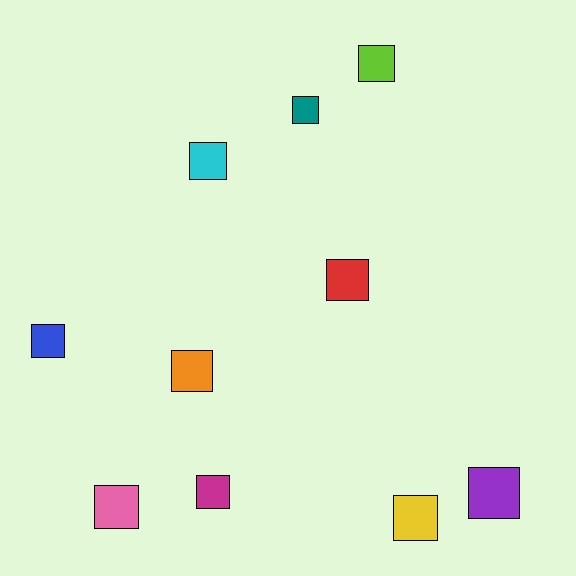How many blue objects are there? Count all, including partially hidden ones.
There is 1 blue object.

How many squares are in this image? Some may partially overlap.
There are 10 squares.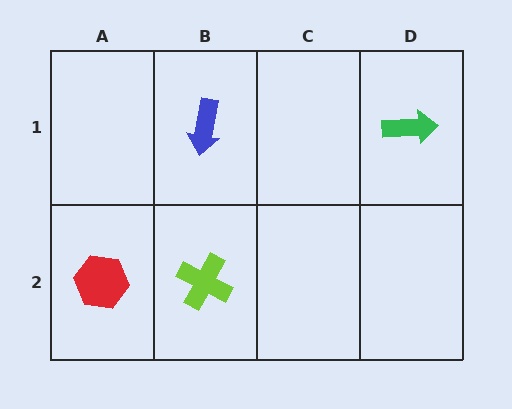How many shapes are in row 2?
2 shapes.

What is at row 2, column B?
A lime cross.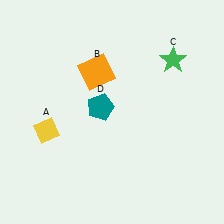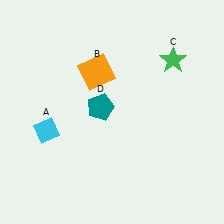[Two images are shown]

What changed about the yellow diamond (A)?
In Image 1, A is yellow. In Image 2, it changed to cyan.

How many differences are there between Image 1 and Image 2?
There is 1 difference between the two images.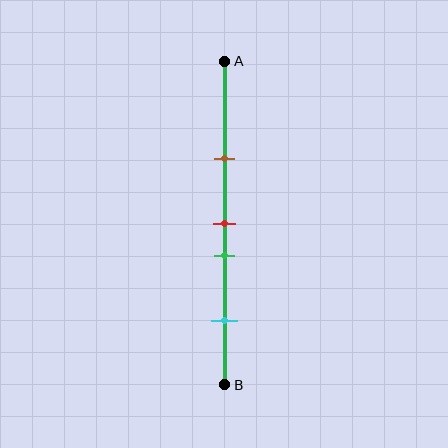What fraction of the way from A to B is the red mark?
The red mark is approximately 50% (0.5) of the way from A to B.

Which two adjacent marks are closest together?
The red and green marks are the closest adjacent pair.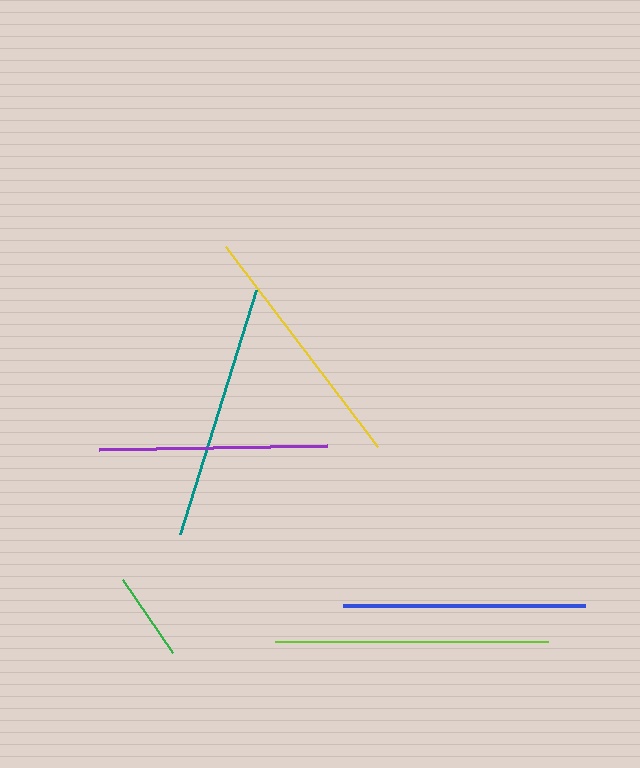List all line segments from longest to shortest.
From longest to shortest: lime, teal, yellow, blue, purple, green.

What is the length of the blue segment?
The blue segment is approximately 242 pixels long.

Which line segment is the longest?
The lime line is the longest at approximately 273 pixels.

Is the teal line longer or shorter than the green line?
The teal line is longer than the green line.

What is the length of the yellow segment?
The yellow segment is approximately 251 pixels long.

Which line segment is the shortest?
The green line is the shortest at approximately 89 pixels.